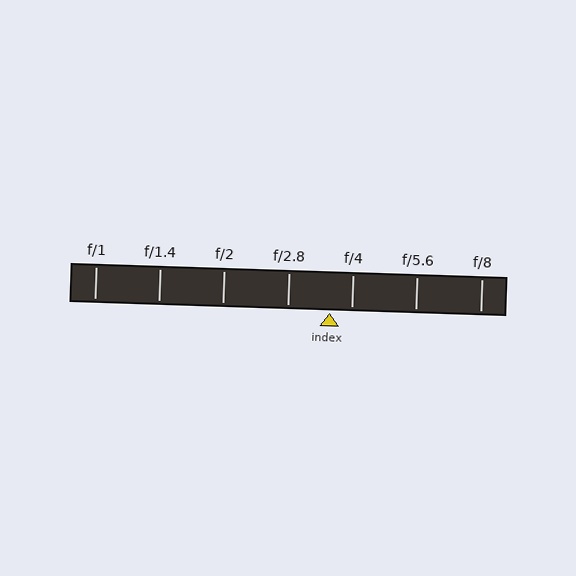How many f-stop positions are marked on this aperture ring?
There are 7 f-stop positions marked.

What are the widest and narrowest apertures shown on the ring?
The widest aperture shown is f/1 and the narrowest is f/8.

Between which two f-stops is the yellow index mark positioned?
The index mark is between f/2.8 and f/4.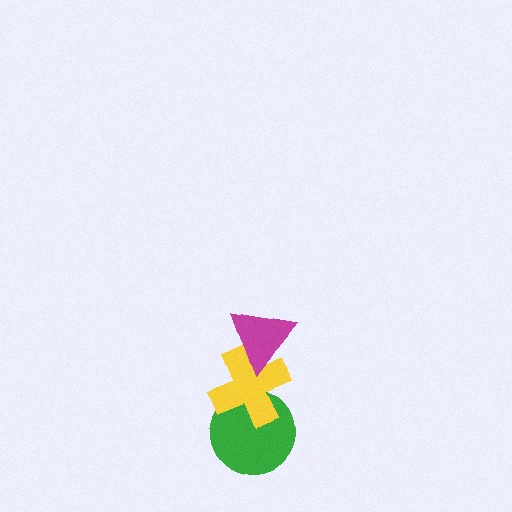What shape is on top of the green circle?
The yellow cross is on top of the green circle.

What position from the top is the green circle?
The green circle is 3rd from the top.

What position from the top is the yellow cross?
The yellow cross is 2nd from the top.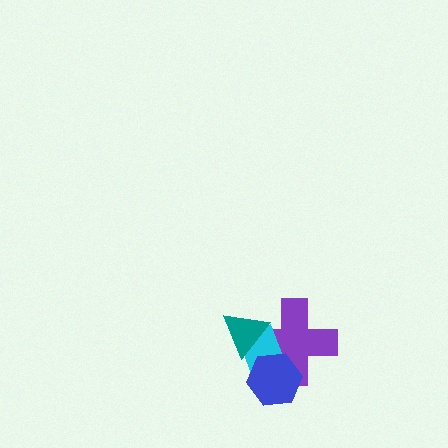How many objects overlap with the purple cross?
3 objects overlap with the purple cross.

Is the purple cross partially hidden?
Yes, it is partially covered by another shape.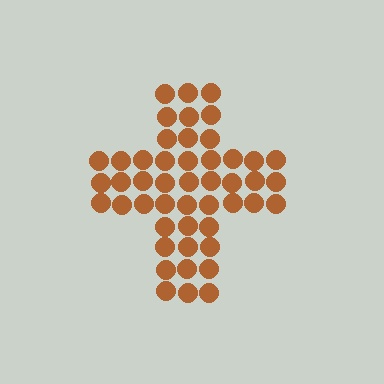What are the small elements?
The small elements are circles.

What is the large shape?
The large shape is a cross.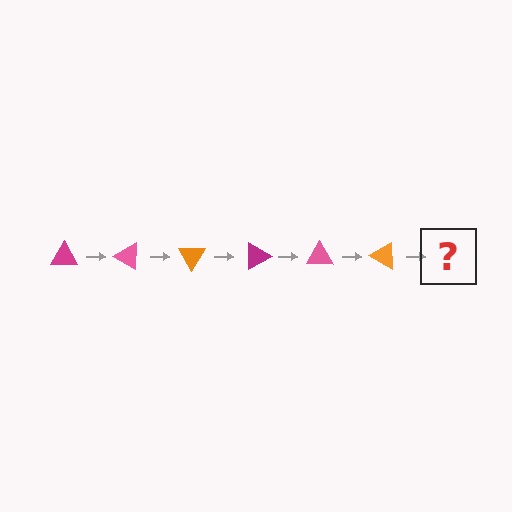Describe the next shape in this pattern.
It should be a magenta triangle, rotated 180 degrees from the start.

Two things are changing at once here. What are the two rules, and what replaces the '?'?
The two rules are that it rotates 30 degrees each step and the color cycles through magenta, pink, and orange. The '?' should be a magenta triangle, rotated 180 degrees from the start.